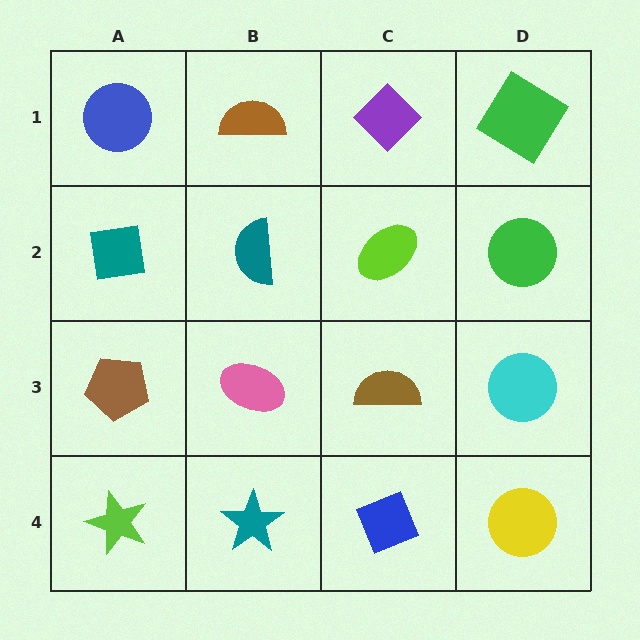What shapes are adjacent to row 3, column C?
A lime ellipse (row 2, column C), a blue diamond (row 4, column C), a pink ellipse (row 3, column B), a cyan circle (row 3, column D).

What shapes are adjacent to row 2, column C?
A purple diamond (row 1, column C), a brown semicircle (row 3, column C), a teal semicircle (row 2, column B), a green circle (row 2, column D).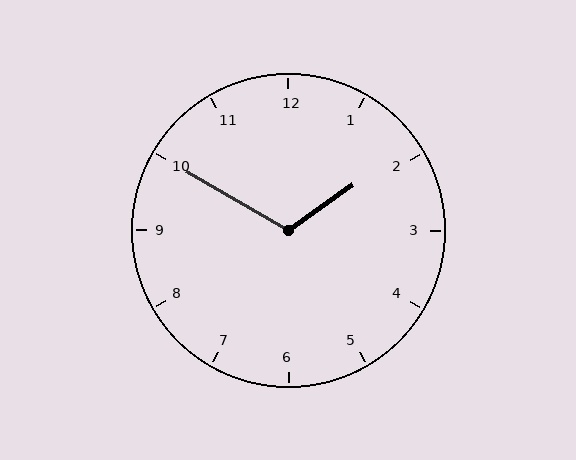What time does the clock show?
1:50.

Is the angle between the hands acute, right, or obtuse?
It is obtuse.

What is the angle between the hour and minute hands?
Approximately 115 degrees.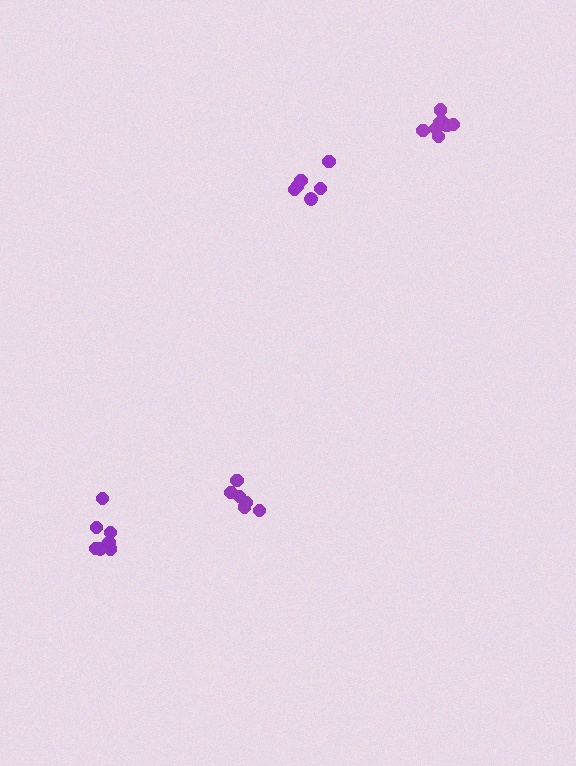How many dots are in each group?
Group 1: 6 dots, Group 2: 6 dots, Group 3: 9 dots, Group 4: 7 dots (28 total).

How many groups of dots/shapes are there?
There are 4 groups.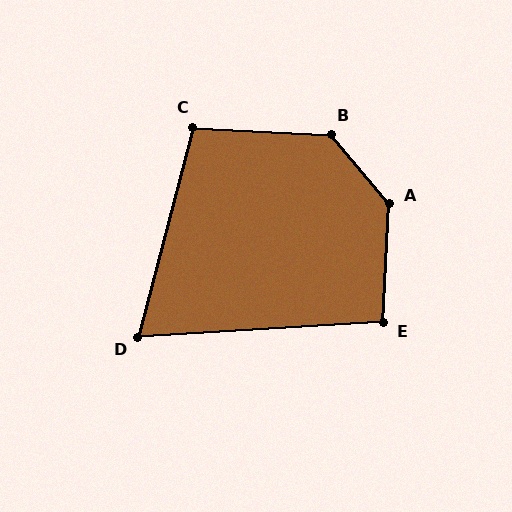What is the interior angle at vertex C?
Approximately 102 degrees (obtuse).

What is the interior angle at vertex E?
Approximately 97 degrees (obtuse).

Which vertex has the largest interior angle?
A, at approximately 137 degrees.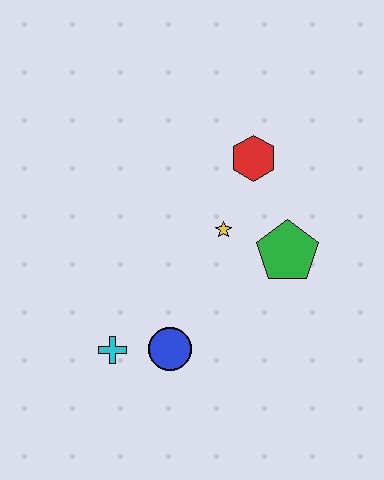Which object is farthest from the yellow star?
The cyan cross is farthest from the yellow star.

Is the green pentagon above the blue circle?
Yes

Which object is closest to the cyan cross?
The blue circle is closest to the cyan cross.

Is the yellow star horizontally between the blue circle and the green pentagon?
Yes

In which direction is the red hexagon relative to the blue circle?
The red hexagon is above the blue circle.